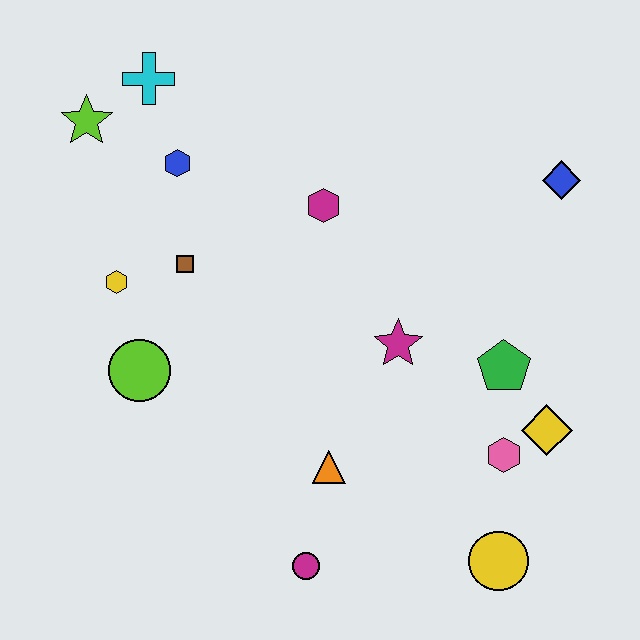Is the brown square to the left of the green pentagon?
Yes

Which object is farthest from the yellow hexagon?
The yellow circle is farthest from the yellow hexagon.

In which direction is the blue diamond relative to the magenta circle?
The blue diamond is above the magenta circle.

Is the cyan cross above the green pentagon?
Yes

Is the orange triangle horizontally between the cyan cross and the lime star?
No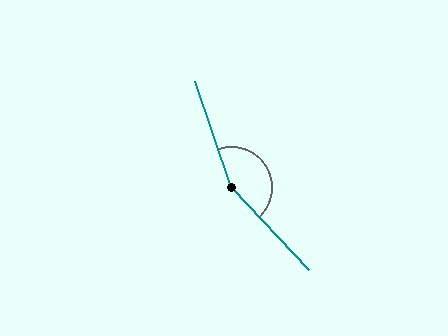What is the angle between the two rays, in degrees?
Approximately 155 degrees.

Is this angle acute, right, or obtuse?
It is obtuse.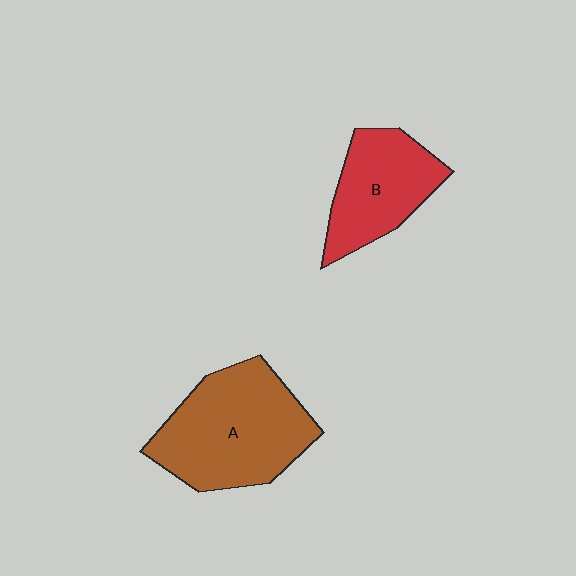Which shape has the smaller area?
Shape B (red).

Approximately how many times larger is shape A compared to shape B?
Approximately 1.5 times.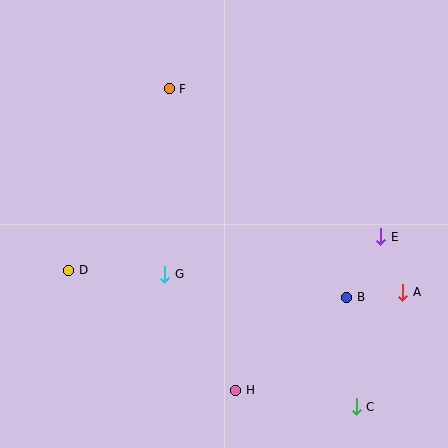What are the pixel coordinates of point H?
Point H is at (236, 391).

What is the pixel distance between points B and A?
The distance between B and A is 56 pixels.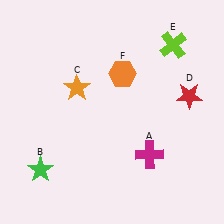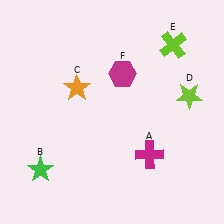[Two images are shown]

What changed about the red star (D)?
In Image 1, D is red. In Image 2, it changed to lime.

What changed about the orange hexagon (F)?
In Image 1, F is orange. In Image 2, it changed to magenta.